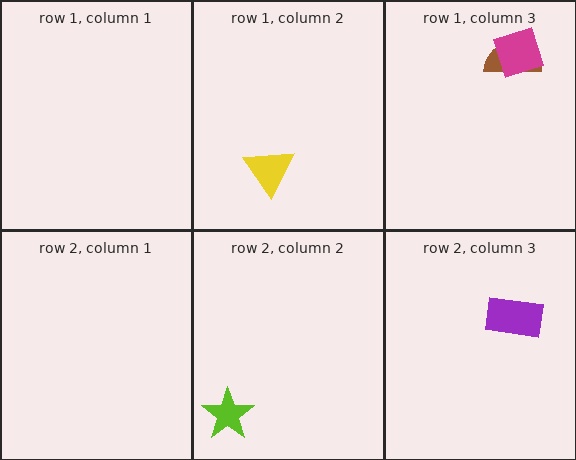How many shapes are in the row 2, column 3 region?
1.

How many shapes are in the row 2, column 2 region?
1.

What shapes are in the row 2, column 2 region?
The lime star.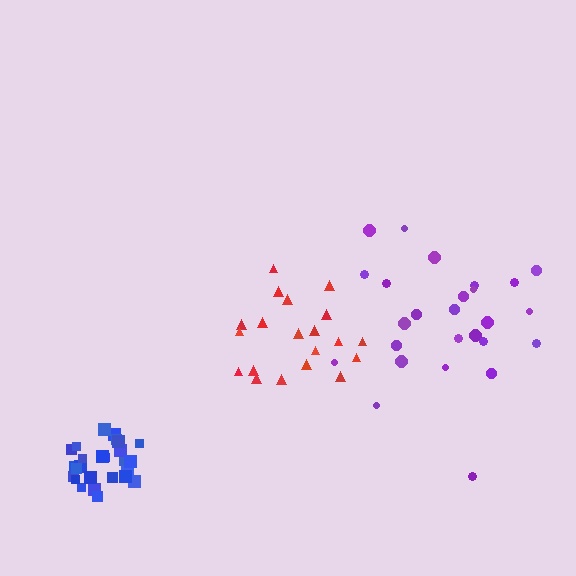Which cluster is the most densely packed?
Blue.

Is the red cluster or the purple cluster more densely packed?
Red.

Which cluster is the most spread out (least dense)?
Purple.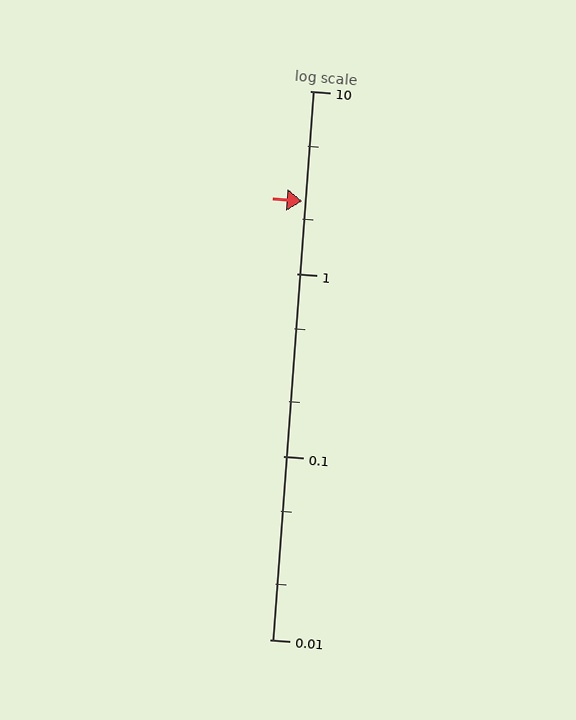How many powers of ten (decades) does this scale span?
The scale spans 3 decades, from 0.01 to 10.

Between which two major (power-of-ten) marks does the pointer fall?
The pointer is between 1 and 10.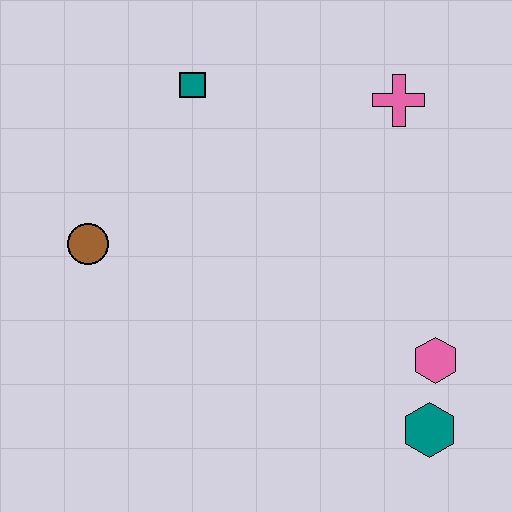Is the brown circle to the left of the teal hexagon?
Yes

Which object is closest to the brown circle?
The teal square is closest to the brown circle.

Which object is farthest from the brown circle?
The teal hexagon is farthest from the brown circle.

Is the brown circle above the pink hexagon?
Yes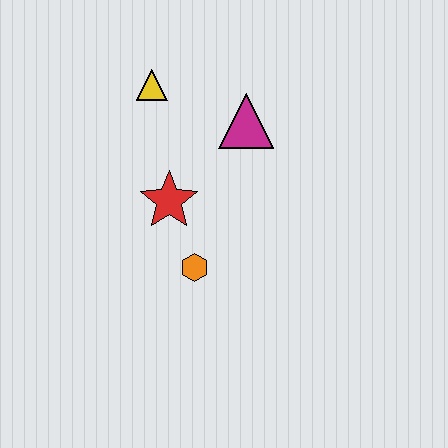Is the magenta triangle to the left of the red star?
No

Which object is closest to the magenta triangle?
The yellow triangle is closest to the magenta triangle.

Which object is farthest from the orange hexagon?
The yellow triangle is farthest from the orange hexagon.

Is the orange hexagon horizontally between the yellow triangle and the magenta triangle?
Yes